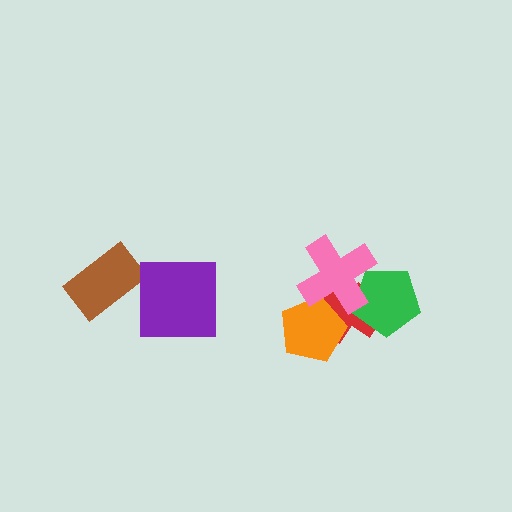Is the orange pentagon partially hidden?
Yes, it is partially covered by another shape.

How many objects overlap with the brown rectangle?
0 objects overlap with the brown rectangle.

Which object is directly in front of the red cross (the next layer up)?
The green pentagon is directly in front of the red cross.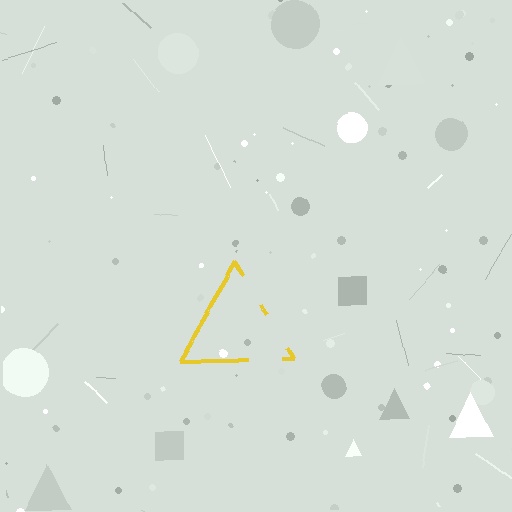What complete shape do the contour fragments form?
The contour fragments form a triangle.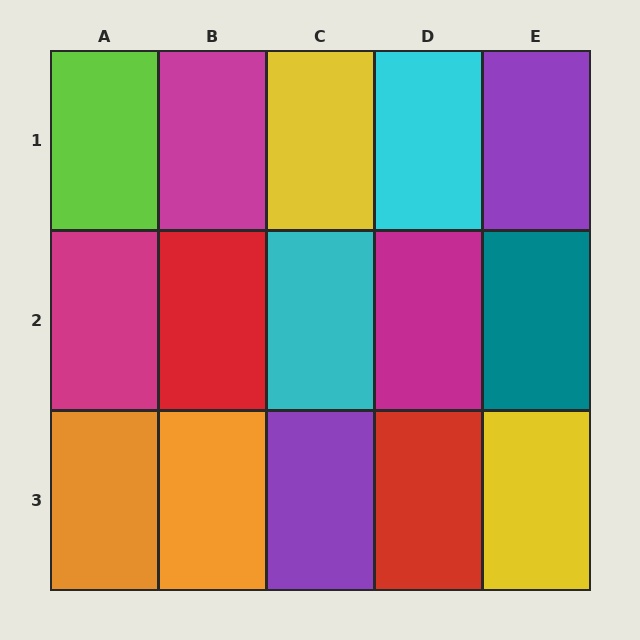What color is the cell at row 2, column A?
Magenta.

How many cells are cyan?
2 cells are cyan.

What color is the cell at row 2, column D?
Magenta.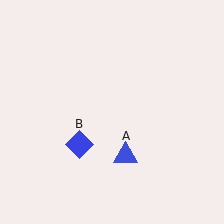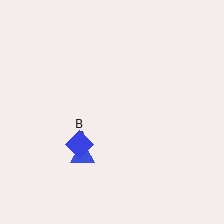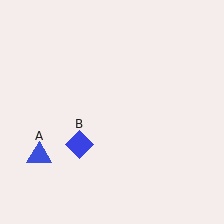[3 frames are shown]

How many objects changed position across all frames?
1 object changed position: blue triangle (object A).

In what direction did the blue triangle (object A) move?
The blue triangle (object A) moved left.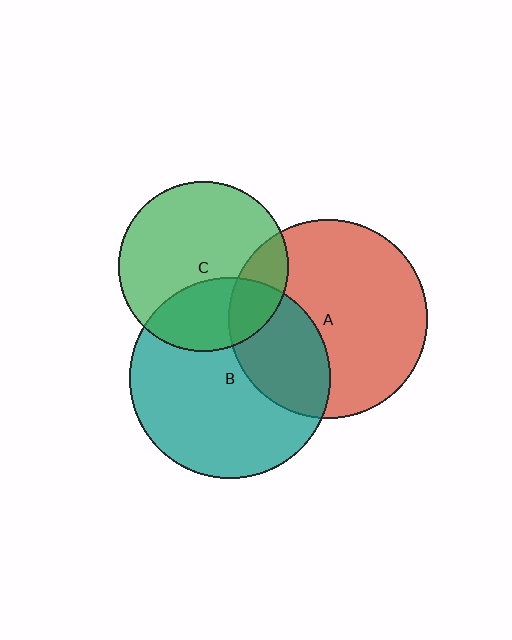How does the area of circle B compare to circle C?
Approximately 1.4 times.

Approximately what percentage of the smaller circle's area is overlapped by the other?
Approximately 30%.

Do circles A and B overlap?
Yes.